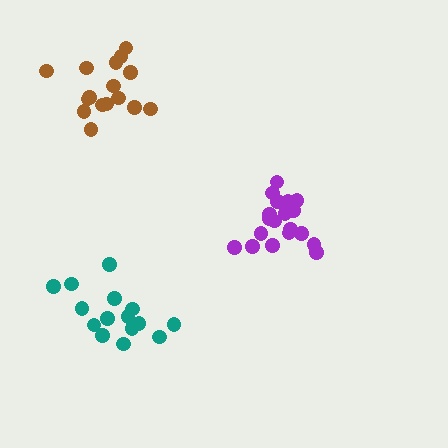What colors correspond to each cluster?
The clusters are colored: teal, purple, brown.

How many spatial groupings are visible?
There are 3 spatial groupings.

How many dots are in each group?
Group 1: 15 dots, Group 2: 19 dots, Group 3: 16 dots (50 total).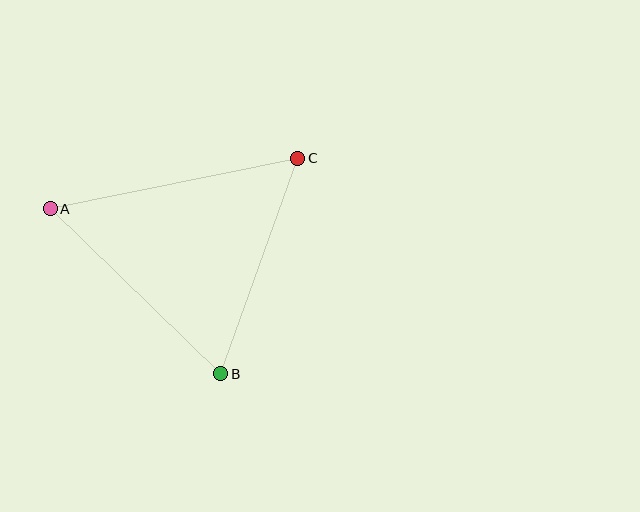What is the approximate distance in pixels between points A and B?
The distance between A and B is approximately 237 pixels.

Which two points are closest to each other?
Points B and C are closest to each other.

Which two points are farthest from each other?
Points A and C are farthest from each other.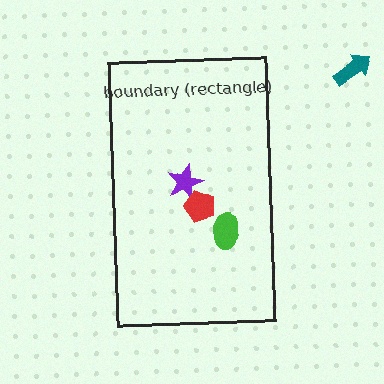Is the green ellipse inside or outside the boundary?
Inside.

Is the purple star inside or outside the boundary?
Inside.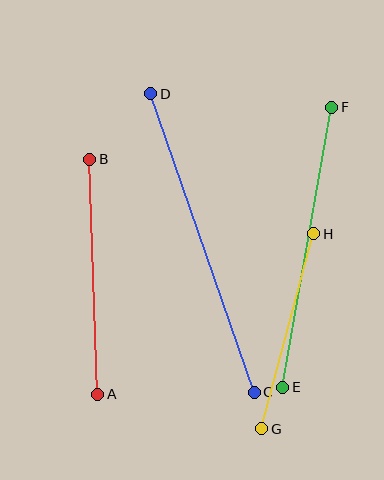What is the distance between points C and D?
The distance is approximately 316 pixels.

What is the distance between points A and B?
The distance is approximately 235 pixels.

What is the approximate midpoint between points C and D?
The midpoint is at approximately (202, 243) pixels.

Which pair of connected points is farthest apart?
Points C and D are farthest apart.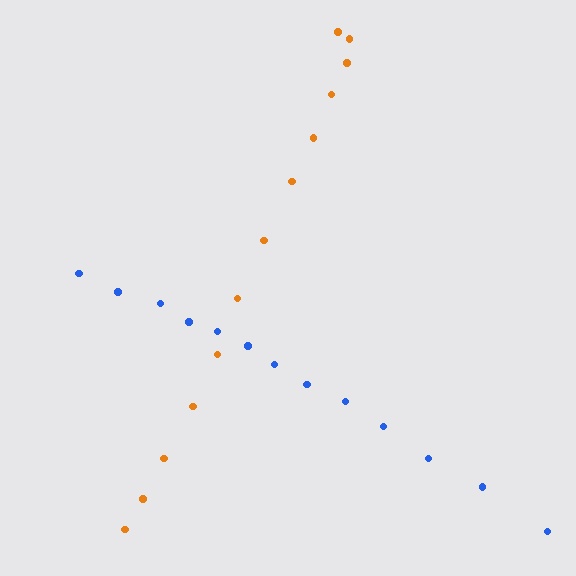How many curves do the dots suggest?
There are 2 distinct paths.